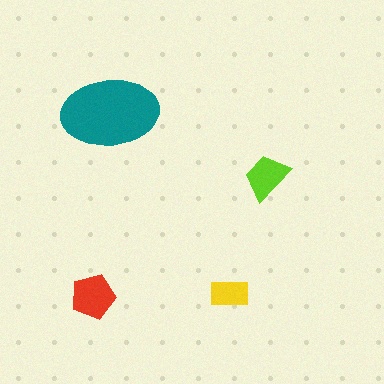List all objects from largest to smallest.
The teal ellipse, the red pentagon, the lime trapezoid, the yellow rectangle.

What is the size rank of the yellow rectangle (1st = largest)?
4th.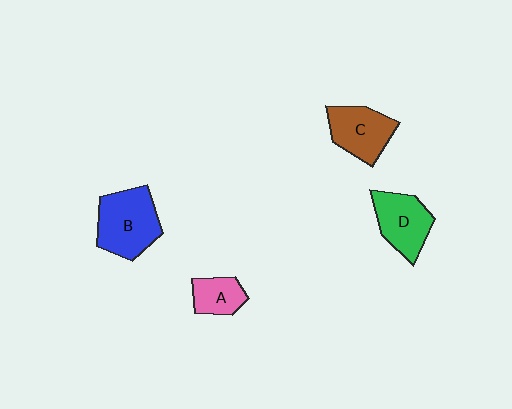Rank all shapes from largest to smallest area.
From largest to smallest: B (blue), C (brown), D (green), A (pink).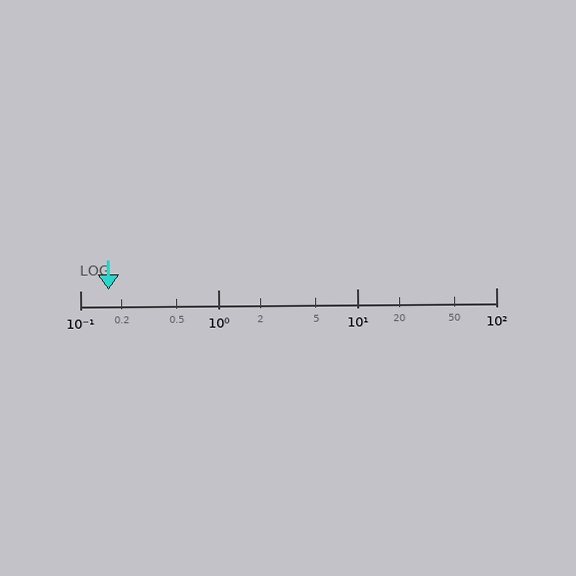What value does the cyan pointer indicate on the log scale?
The pointer indicates approximately 0.16.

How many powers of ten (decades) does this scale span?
The scale spans 3 decades, from 0.1 to 100.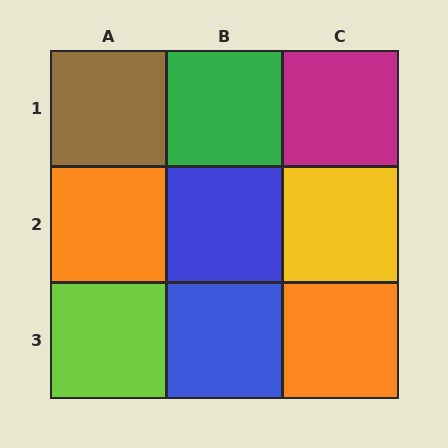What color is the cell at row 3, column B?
Blue.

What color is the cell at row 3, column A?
Lime.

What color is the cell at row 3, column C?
Orange.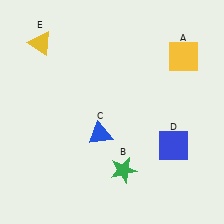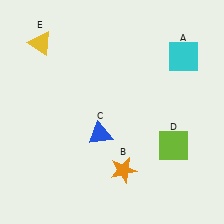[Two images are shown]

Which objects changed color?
A changed from yellow to cyan. B changed from green to orange. D changed from blue to lime.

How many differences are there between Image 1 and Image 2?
There are 3 differences between the two images.